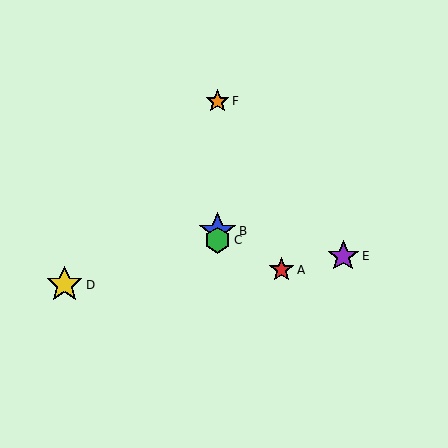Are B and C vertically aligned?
Yes, both are at x≈218.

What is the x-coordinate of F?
Object F is at x≈218.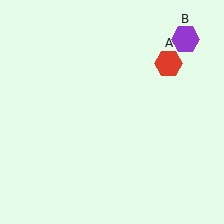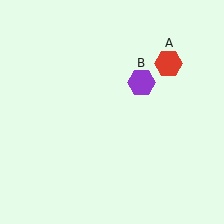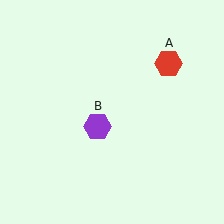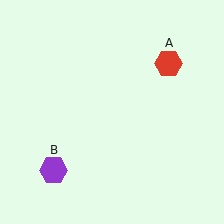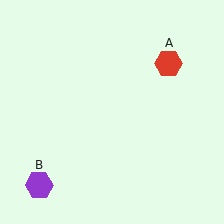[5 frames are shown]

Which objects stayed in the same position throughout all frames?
Red hexagon (object A) remained stationary.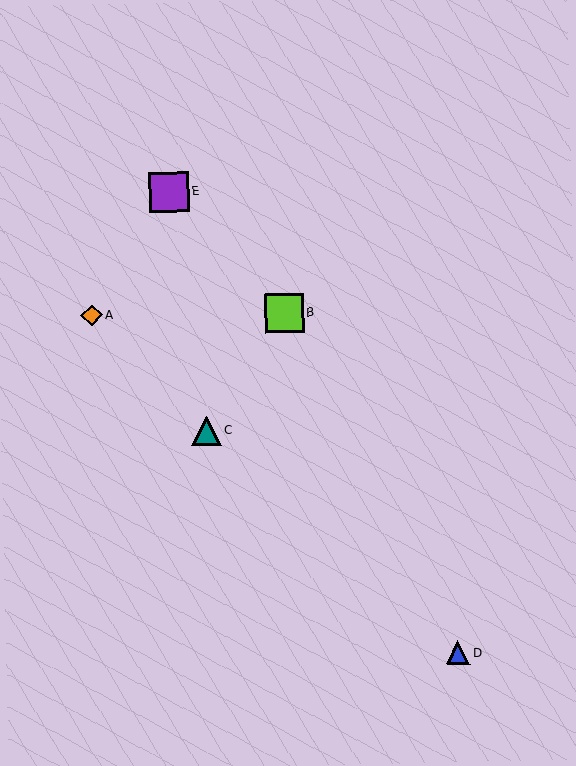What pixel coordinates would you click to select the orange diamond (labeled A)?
Click at (92, 315) to select the orange diamond A.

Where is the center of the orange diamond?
The center of the orange diamond is at (92, 315).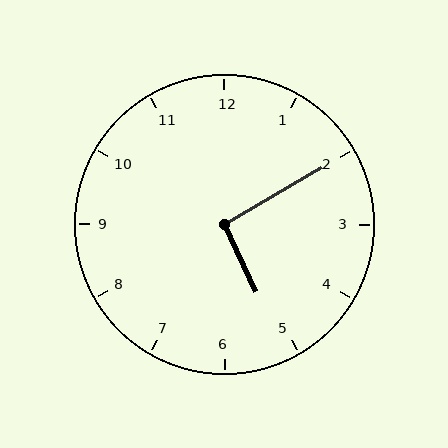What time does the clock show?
5:10.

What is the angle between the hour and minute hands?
Approximately 95 degrees.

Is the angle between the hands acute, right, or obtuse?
It is right.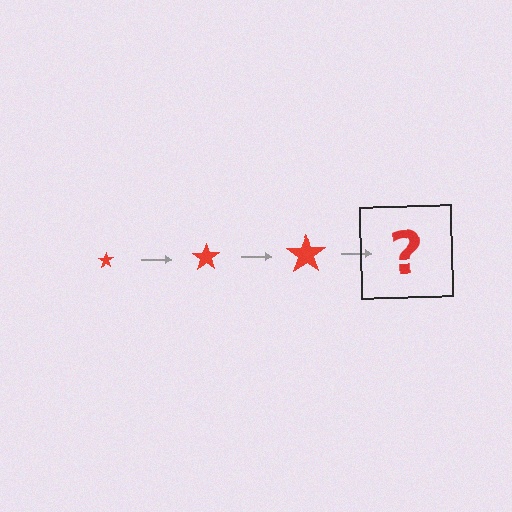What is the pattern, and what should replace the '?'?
The pattern is that the star gets progressively larger each step. The '?' should be a red star, larger than the previous one.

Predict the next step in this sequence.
The next step is a red star, larger than the previous one.